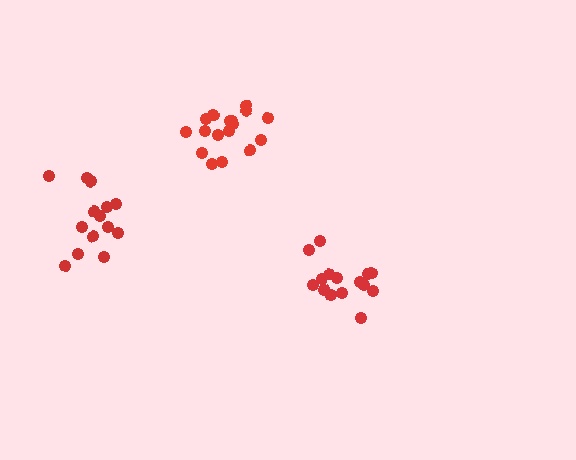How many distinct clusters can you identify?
There are 3 distinct clusters.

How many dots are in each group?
Group 1: 15 dots, Group 2: 14 dots, Group 3: 17 dots (46 total).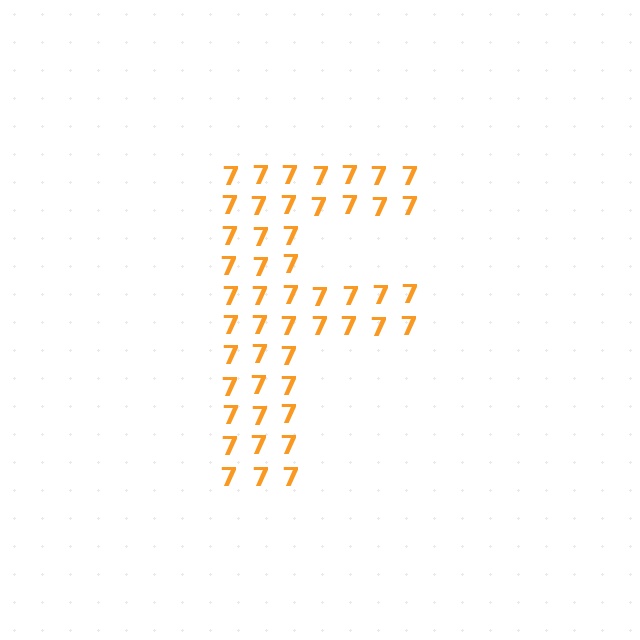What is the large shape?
The large shape is the letter F.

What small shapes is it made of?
It is made of small digit 7's.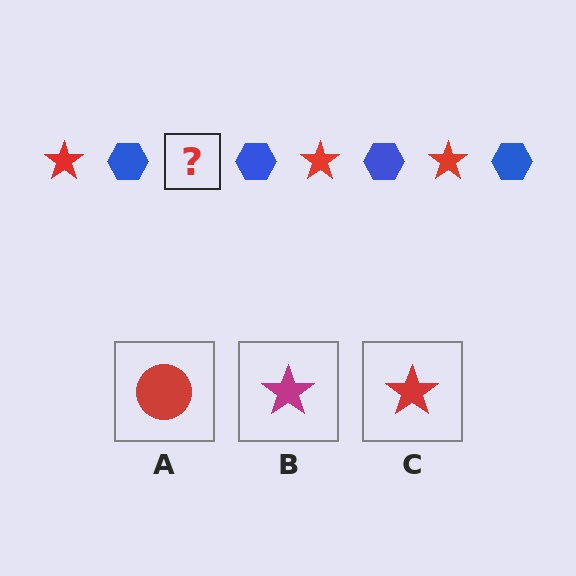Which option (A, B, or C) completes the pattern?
C.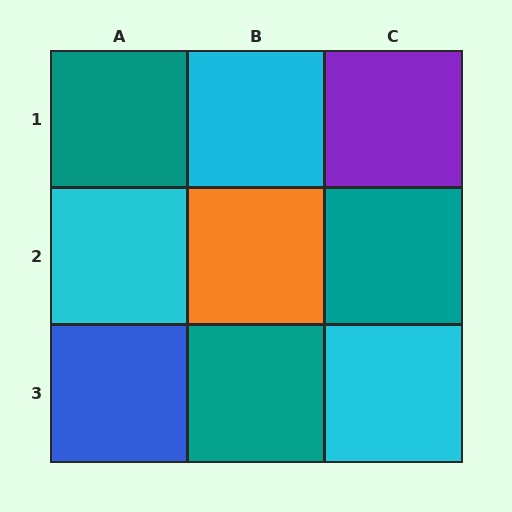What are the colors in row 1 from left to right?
Teal, cyan, purple.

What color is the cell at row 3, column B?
Teal.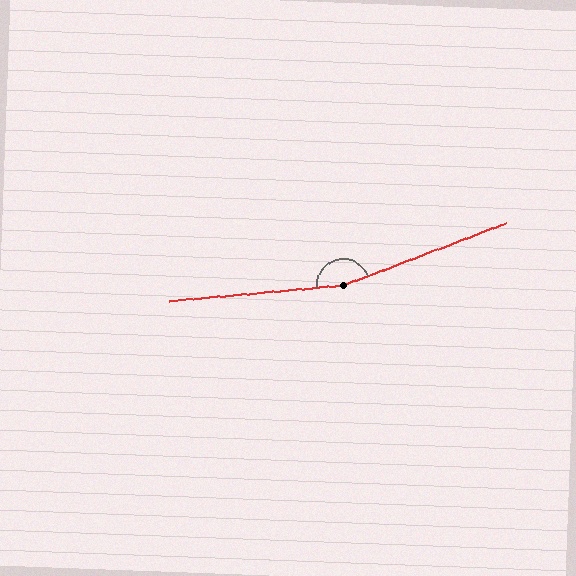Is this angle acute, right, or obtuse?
It is obtuse.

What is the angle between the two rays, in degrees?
Approximately 165 degrees.